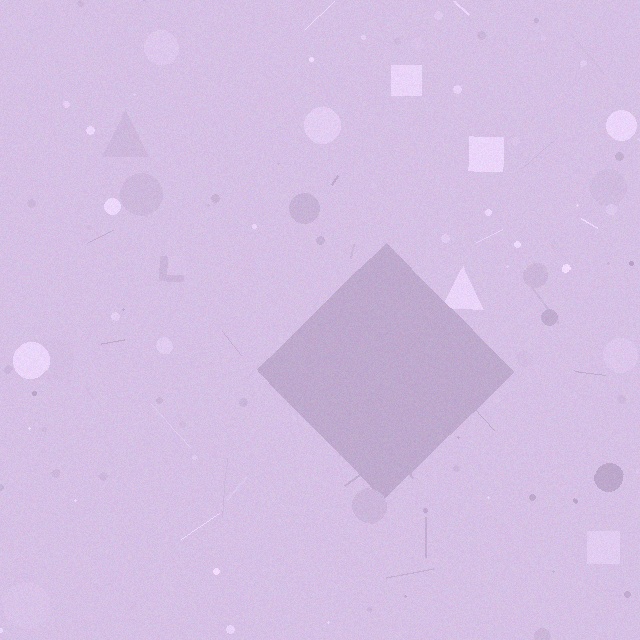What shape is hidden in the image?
A diamond is hidden in the image.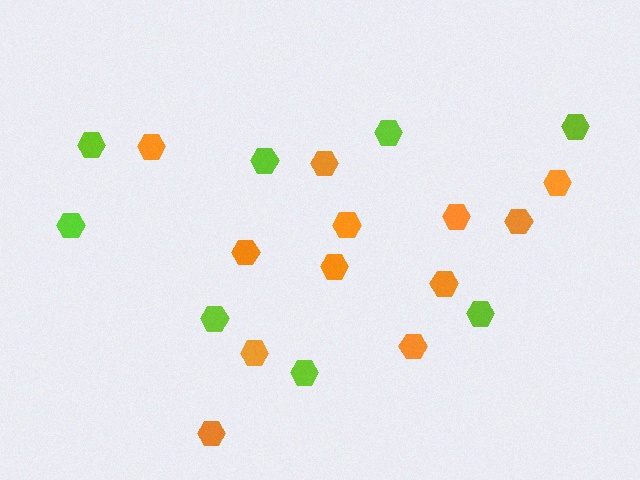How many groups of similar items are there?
There are 2 groups: one group of orange hexagons (12) and one group of lime hexagons (8).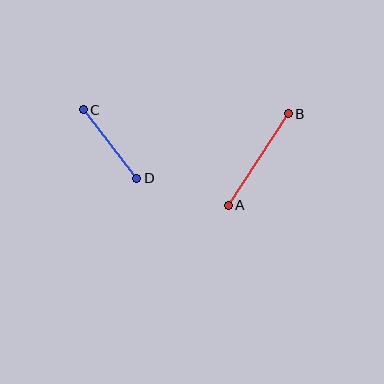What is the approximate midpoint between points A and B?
The midpoint is at approximately (258, 160) pixels.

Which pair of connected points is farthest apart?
Points A and B are farthest apart.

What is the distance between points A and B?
The distance is approximately 109 pixels.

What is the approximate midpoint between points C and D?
The midpoint is at approximately (110, 144) pixels.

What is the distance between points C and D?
The distance is approximately 87 pixels.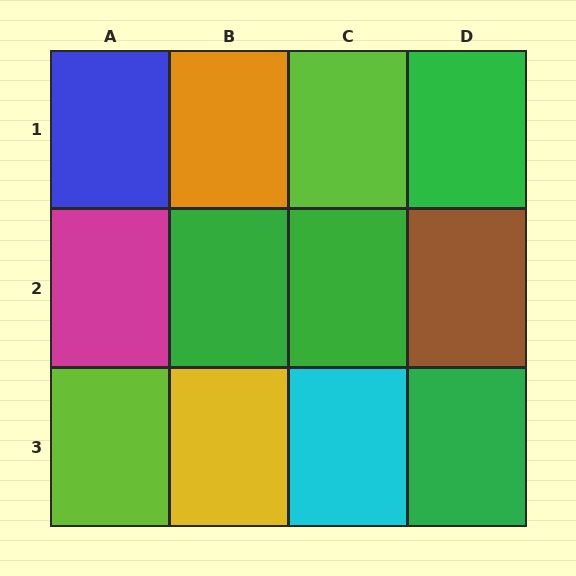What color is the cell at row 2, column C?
Green.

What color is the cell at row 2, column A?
Magenta.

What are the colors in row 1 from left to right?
Blue, orange, lime, green.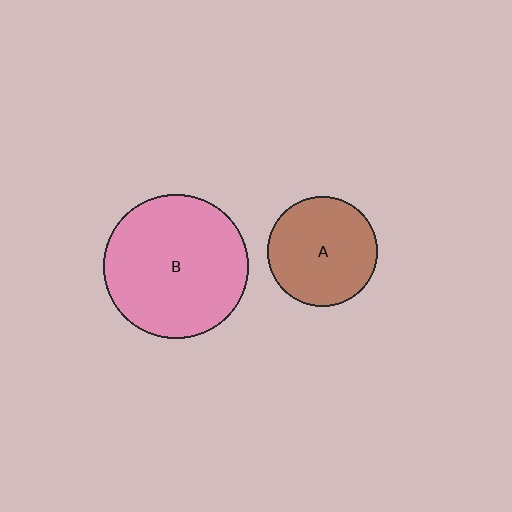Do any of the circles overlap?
No, none of the circles overlap.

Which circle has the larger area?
Circle B (pink).